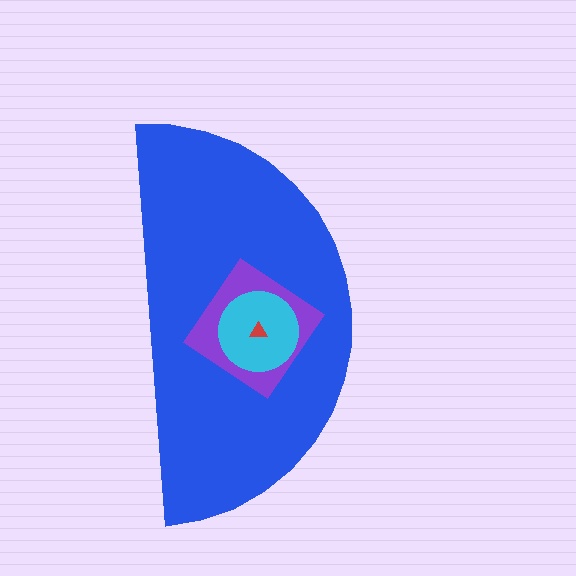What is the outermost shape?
The blue semicircle.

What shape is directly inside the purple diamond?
The cyan circle.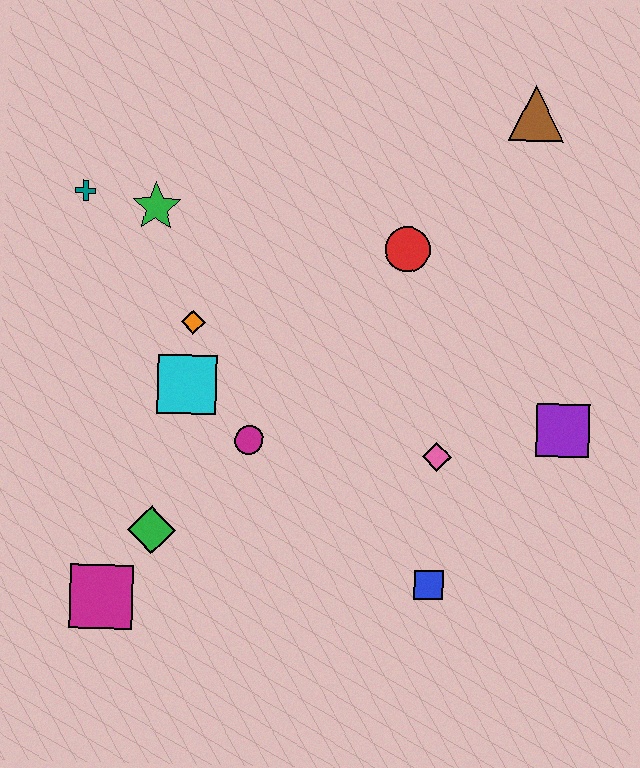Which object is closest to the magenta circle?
The cyan square is closest to the magenta circle.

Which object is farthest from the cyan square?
The brown triangle is farthest from the cyan square.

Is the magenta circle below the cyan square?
Yes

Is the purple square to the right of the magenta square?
Yes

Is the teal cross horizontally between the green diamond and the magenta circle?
No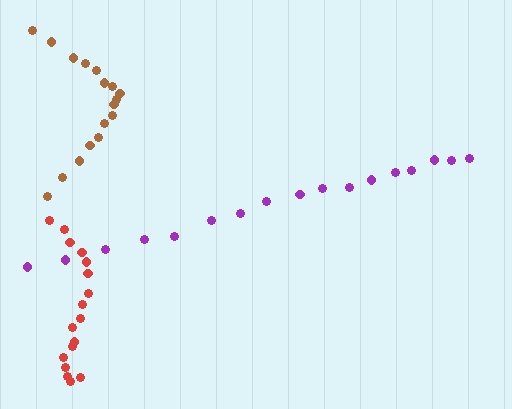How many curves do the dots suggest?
There are 3 distinct paths.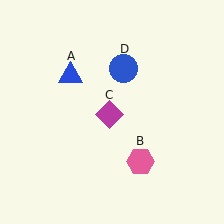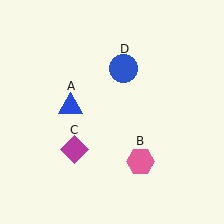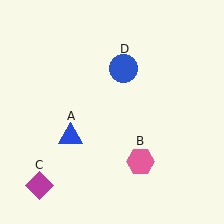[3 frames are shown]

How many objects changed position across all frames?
2 objects changed position: blue triangle (object A), magenta diamond (object C).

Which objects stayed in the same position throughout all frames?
Pink hexagon (object B) and blue circle (object D) remained stationary.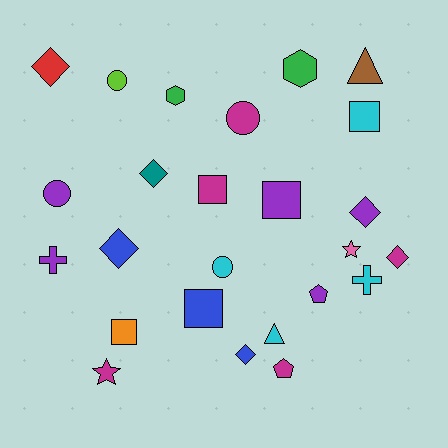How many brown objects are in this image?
There is 1 brown object.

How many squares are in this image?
There are 5 squares.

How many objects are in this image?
There are 25 objects.